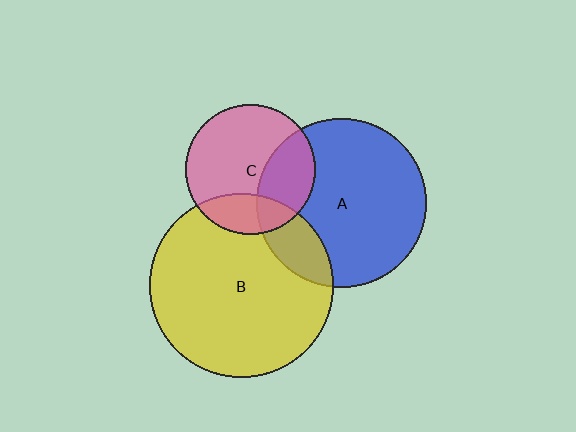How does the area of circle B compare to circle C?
Approximately 2.0 times.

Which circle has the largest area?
Circle B (yellow).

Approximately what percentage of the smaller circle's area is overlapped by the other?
Approximately 15%.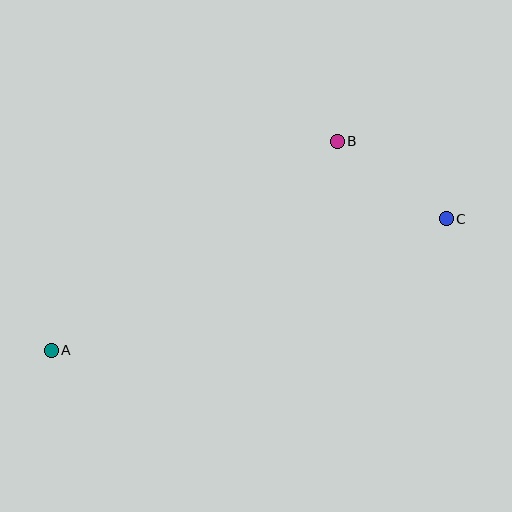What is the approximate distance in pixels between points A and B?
The distance between A and B is approximately 354 pixels.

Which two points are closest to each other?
Points B and C are closest to each other.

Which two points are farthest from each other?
Points A and C are farthest from each other.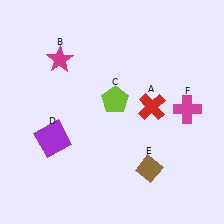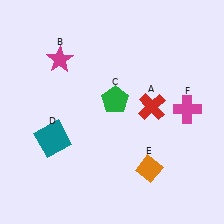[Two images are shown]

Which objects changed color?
C changed from lime to green. D changed from purple to teal. E changed from brown to orange.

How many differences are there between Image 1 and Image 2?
There are 3 differences between the two images.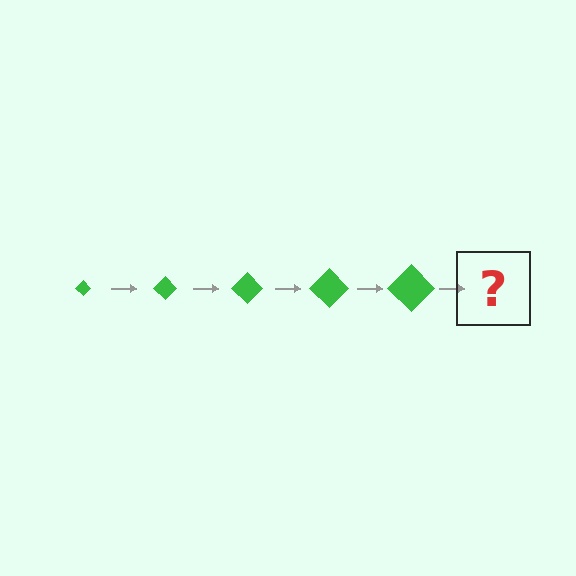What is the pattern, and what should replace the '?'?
The pattern is that the diamond gets progressively larger each step. The '?' should be a green diamond, larger than the previous one.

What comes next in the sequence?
The next element should be a green diamond, larger than the previous one.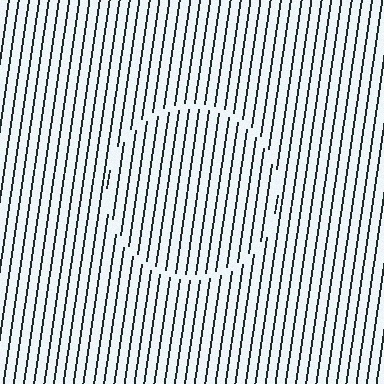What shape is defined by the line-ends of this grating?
An illusory circle. The interior of the shape contains the same grating, shifted by half a period — the contour is defined by the phase discontinuity where line-ends from the inner and outer gratings abut.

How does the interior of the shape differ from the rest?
The interior of the shape contains the same grating, shifted by half a period — the contour is defined by the phase discontinuity where line-ends from the inner and outer gratings abut.